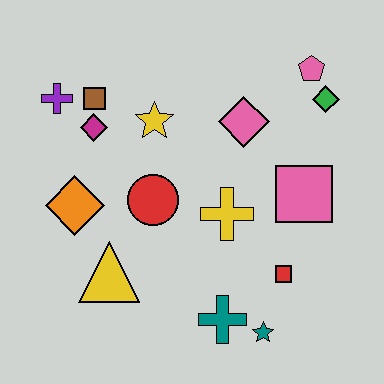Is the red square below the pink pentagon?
Yes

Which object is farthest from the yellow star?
The teal star is farthest from the yellow star.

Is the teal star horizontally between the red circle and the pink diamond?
No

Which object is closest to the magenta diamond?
The brown square is closest to the magenta diamond.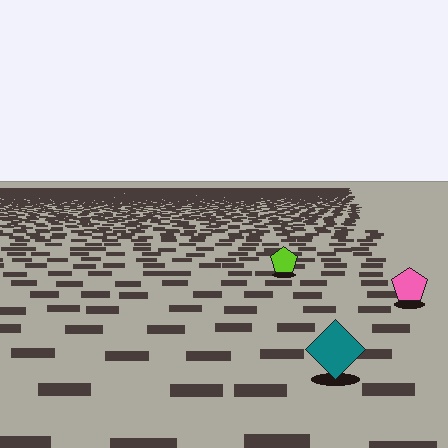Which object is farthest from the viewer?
The lime pentagon is farthest from the viewer. It appears smaller and the ground texture around it is denser.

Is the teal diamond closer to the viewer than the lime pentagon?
Yes. The teal diamond is closer — you can tell from the texture gradient: the ground texture is coarser near it.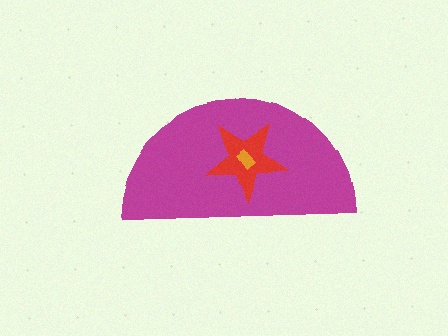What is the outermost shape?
The magenta semicircle.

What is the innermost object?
The orange rectangle.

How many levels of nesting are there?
3.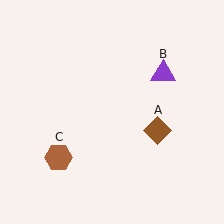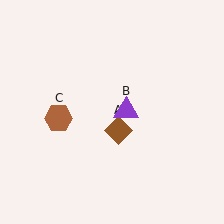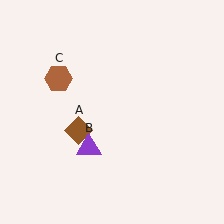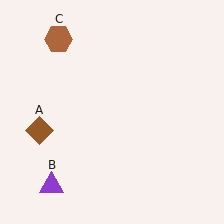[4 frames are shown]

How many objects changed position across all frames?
3 objects changed position: brown diamond (object A), purple triangle (object B), brown hexagon (object C).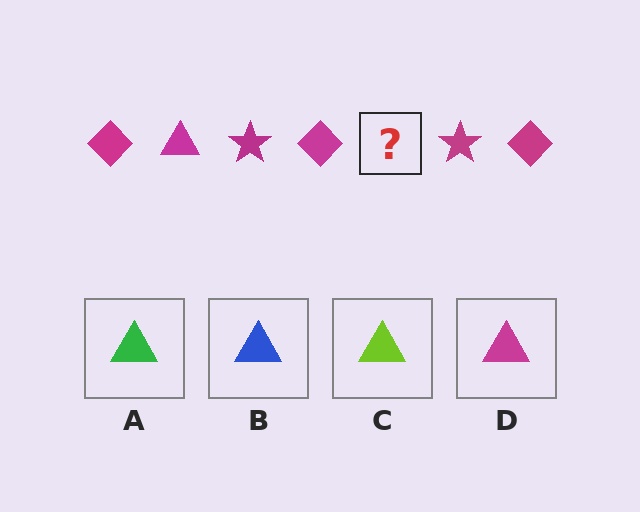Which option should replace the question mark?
Option D.